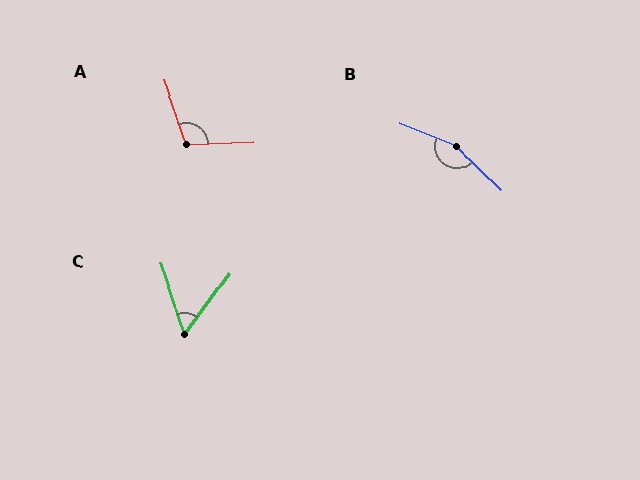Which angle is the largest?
B, at approximately 158 degrees.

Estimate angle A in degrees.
Approximately 108 degrees.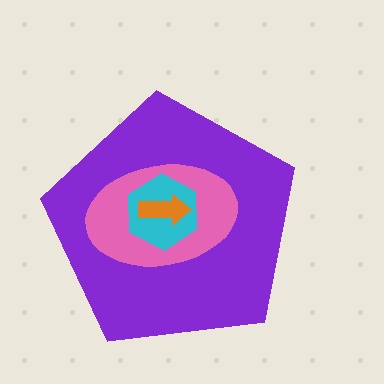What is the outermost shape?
The purple pentagon.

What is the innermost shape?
The orange arrow.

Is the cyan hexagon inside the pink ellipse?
Yes.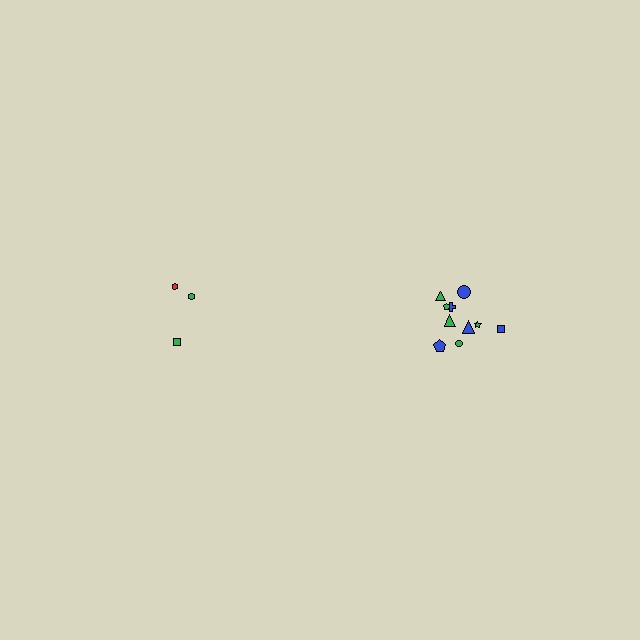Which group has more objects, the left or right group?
The right group.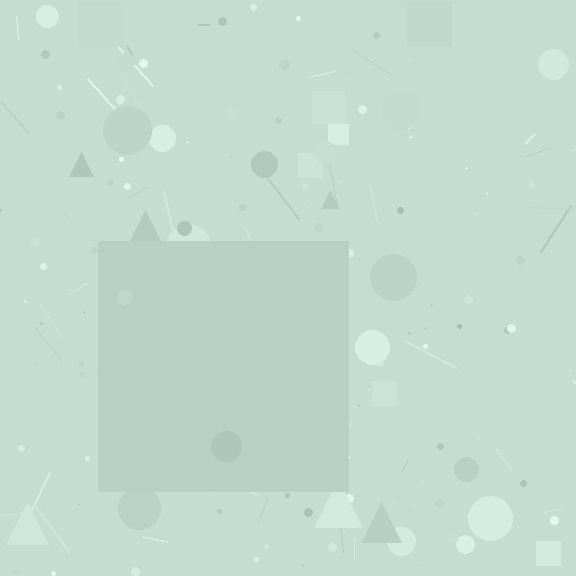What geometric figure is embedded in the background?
A square is embedded in the background.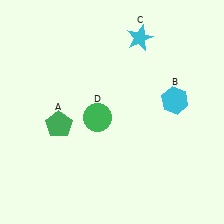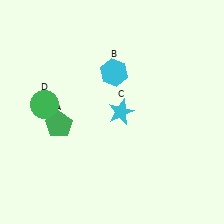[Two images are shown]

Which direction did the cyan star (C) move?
The cyan star (C) moved down.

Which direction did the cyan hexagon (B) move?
The cyan hexagon (B) moved left.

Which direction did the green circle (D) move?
The green circle (D) moved left.